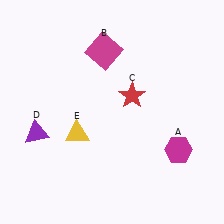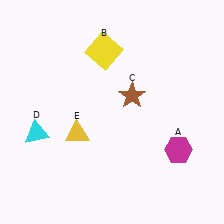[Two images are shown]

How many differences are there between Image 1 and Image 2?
There are 3 differences between the two images.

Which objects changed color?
B changed from magenta to yellow. C changed from red to brown. D changed from purple to cyan.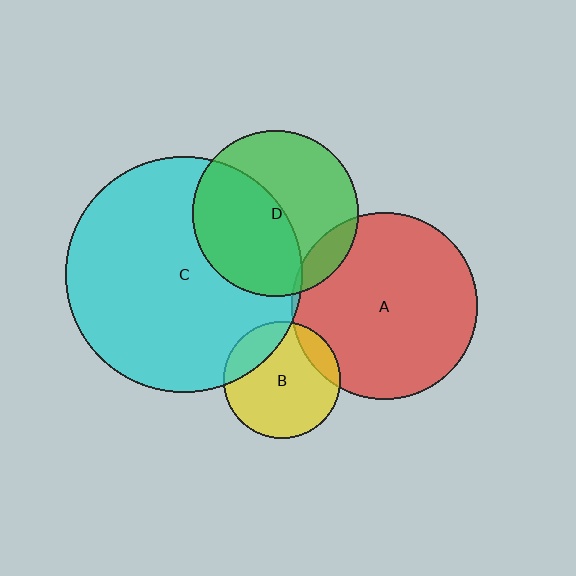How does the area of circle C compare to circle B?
Approximately 4.1 times.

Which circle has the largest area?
Circle C (cyan).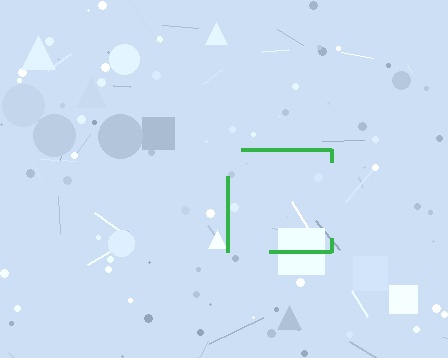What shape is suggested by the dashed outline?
The dashed outline suggests a square.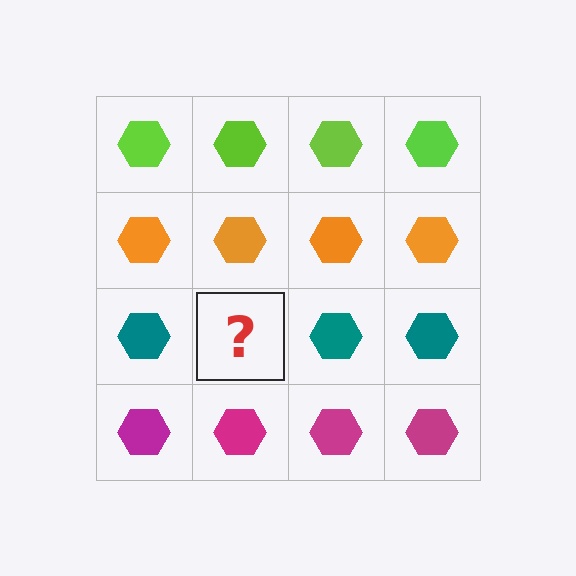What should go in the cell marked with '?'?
The missing cell should contain a teal hexagon.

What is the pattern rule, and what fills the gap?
The rule is that each row has a consistent color. The gap should be filled with a teal hexagon.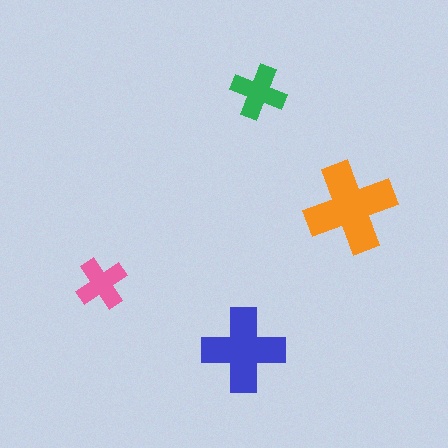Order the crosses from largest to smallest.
the orange one, the blue one, the green one, the pink one.